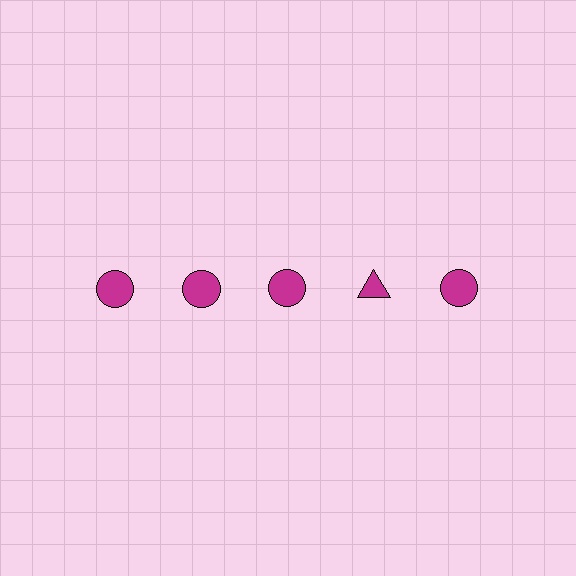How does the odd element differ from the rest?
It has a different shape: triangle instead of circle.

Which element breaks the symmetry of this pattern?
The magenta triangle in the top row, second from right column breaks the symmetry. All other shapes are magenta circles.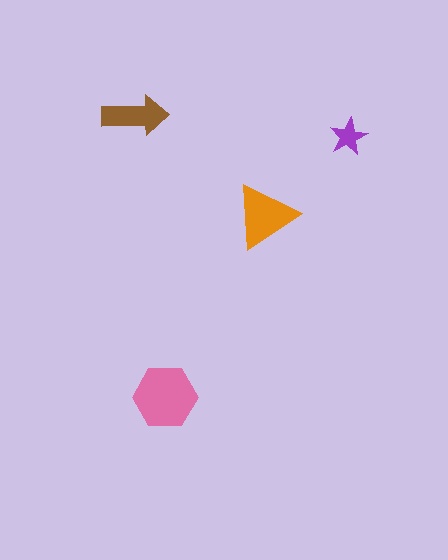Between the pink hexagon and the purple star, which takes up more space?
The pink hexagon.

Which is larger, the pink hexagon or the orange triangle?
The pink hexagon.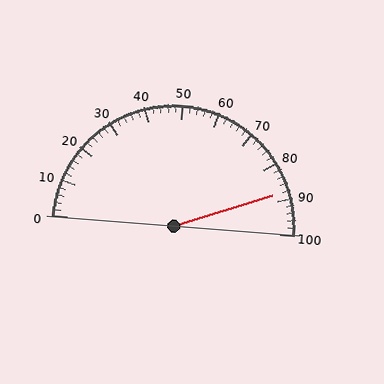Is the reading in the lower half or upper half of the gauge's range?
The reading is in the upper half of the range (0 to 100).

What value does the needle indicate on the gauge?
The needle indicates approximately 88.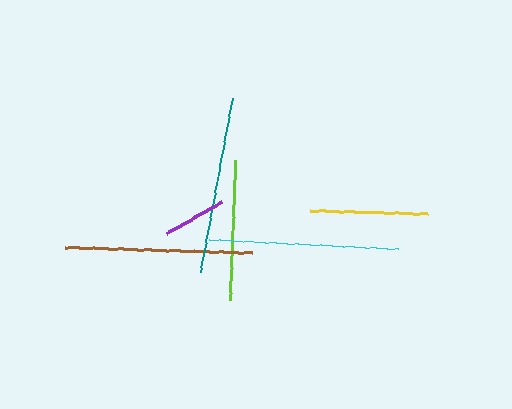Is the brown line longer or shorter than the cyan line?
The cyan line is longer than the brown line.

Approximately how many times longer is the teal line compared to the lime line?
The teal line is approximately 1.3 times the length of the lime line.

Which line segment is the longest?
The cyan line is the longest at approximately 189 pixels.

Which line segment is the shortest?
The purple line is the shortest at approximately 64 pixels.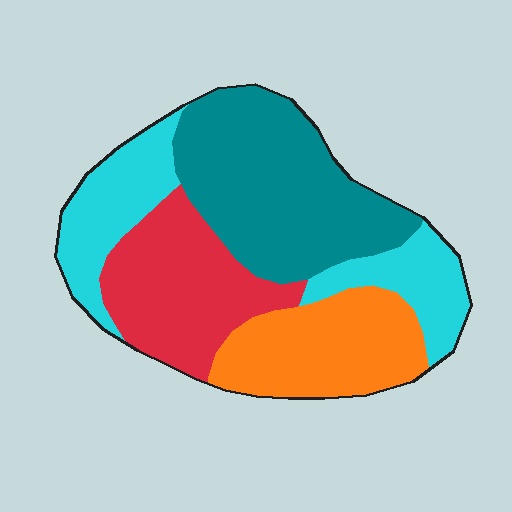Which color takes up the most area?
Teal, at roughly 35%.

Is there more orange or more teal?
Teal.